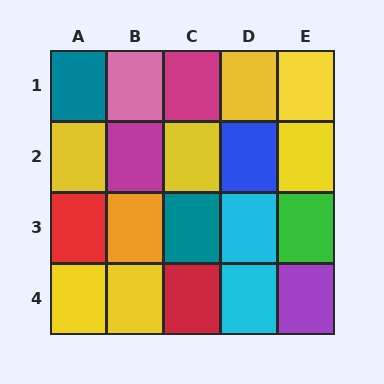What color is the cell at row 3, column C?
Teal.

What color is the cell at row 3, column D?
Cyan.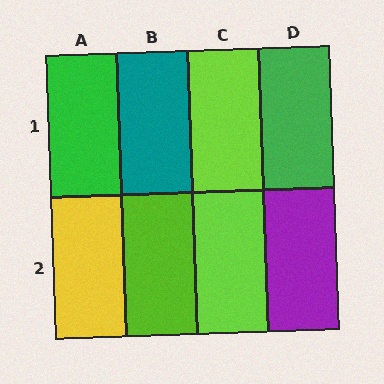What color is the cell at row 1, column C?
Lime.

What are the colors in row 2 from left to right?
Yellow, lime, lime, purple.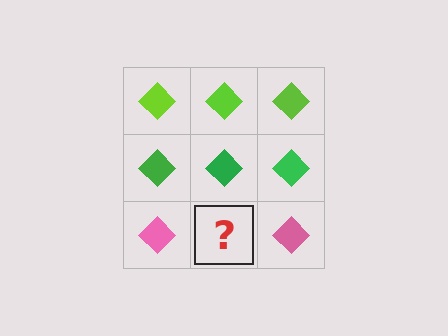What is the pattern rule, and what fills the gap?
The rule is that each row has a consistent color. The gap should be filled with a pink diamond.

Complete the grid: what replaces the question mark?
The question mark should be replaced with a pink diamond.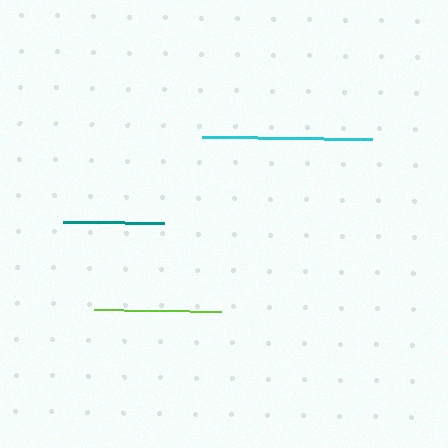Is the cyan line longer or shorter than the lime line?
The cyan line is longer than the lime line.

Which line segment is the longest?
The cyan line is the longest at approximately 170 pixels.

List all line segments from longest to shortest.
From longest to shortest: cyan, lime, teal.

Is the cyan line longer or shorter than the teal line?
The cyan line is longer than the teal line.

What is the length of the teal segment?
The teal segment is approximately 102 pixels long.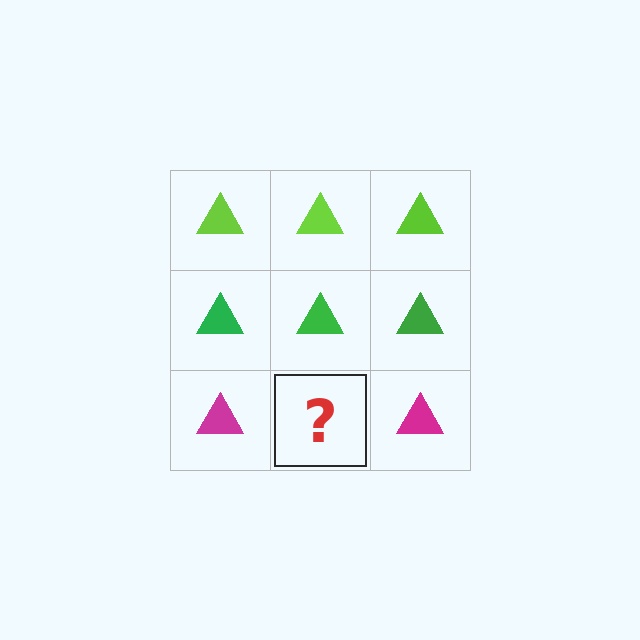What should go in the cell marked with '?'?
The missing cell should contain a magenta triangle.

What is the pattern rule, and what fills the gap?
The rule is that each row has a consistent color. The gap should be filled with a magenta triangle.